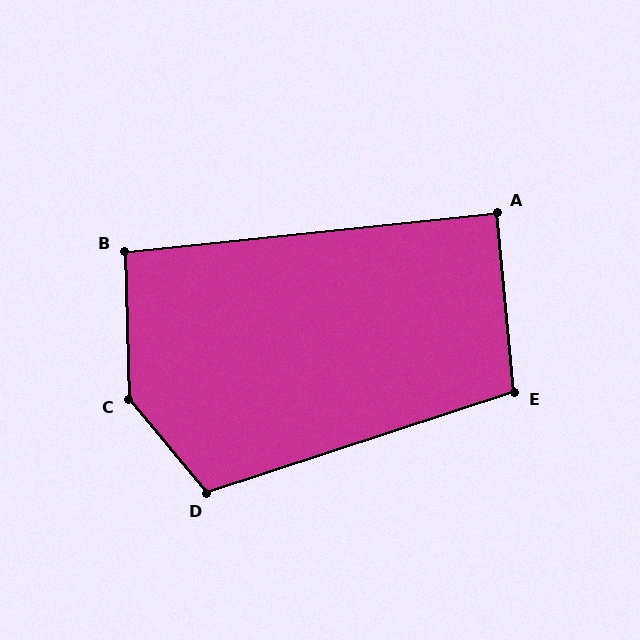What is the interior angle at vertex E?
Approximately 103 degrees (obtuse).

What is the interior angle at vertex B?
Approximately 94 degrees (approximately right).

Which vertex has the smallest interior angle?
A, at approximately 90 degrees.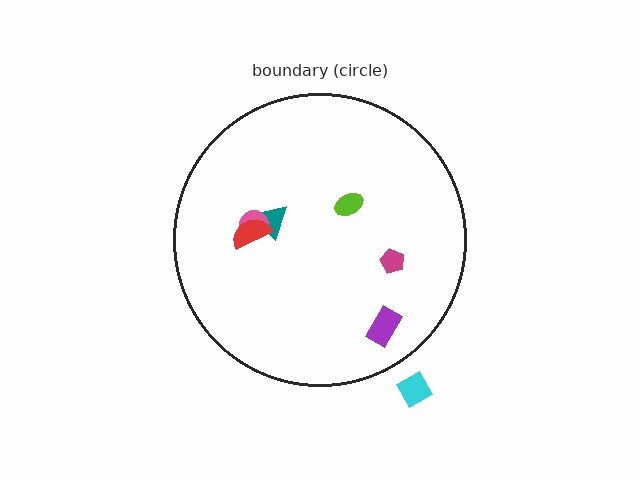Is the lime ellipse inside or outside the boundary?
Inside.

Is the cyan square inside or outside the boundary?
Outside.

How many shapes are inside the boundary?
6 inside, 1 outside.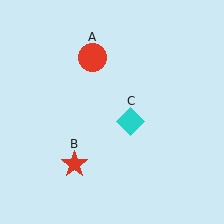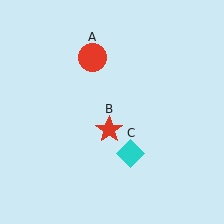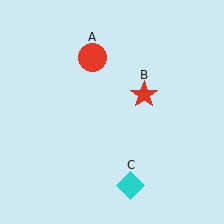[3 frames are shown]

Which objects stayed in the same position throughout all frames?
Red circle (object A) remained stationary.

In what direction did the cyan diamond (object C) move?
The cyan diamond (object C) moved down.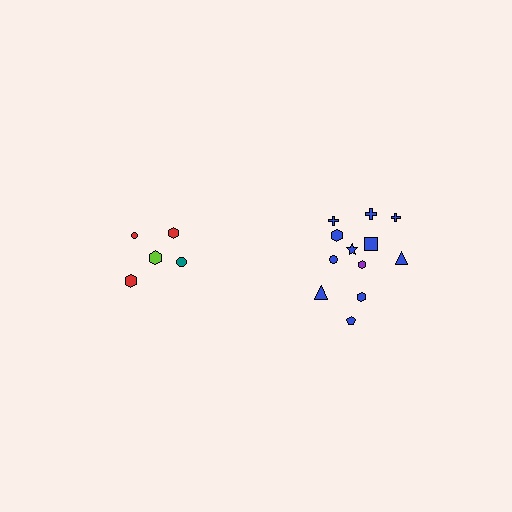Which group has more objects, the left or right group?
The right group.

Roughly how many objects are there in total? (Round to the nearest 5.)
Roughly 15 objects in total.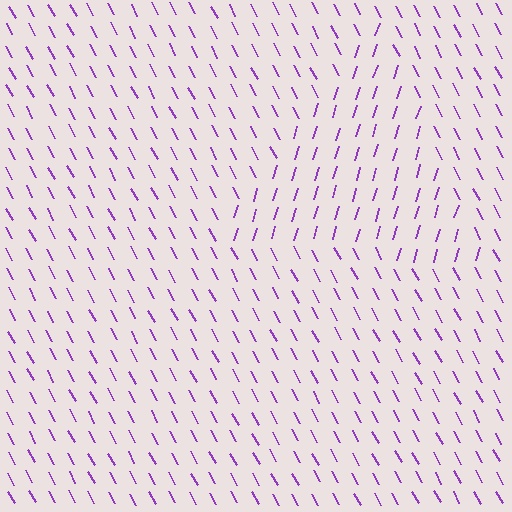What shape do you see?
I see a triangle.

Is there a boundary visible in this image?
Yes, there is a texture boundary formed by a change in line orientation.